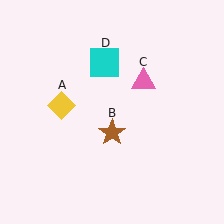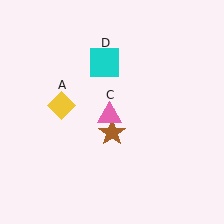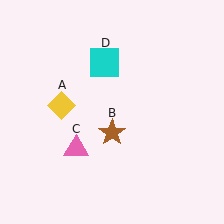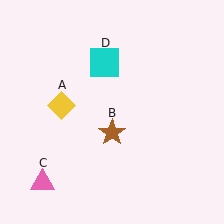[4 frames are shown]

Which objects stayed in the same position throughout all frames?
Yellow diamond (object A) and brown star (object B) and cyan square (object D) remained stationary.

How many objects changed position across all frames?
1 object changed position: pink triangle (object C).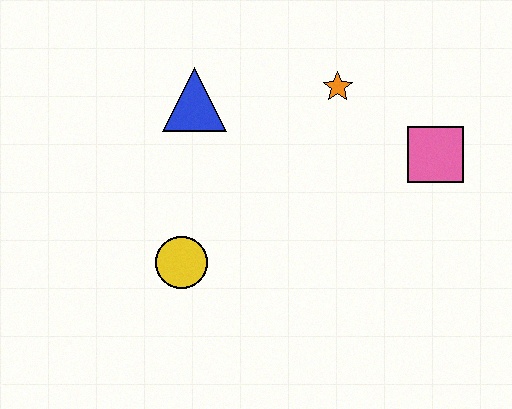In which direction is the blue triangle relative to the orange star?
The blue triangle is to the left of the orange star.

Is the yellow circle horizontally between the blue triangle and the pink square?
No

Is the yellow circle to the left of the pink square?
Yes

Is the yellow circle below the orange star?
Yes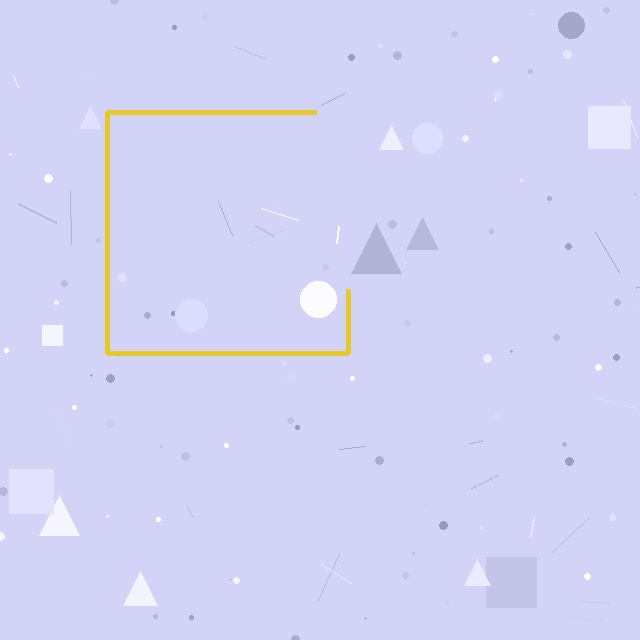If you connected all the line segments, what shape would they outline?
They would outline a square.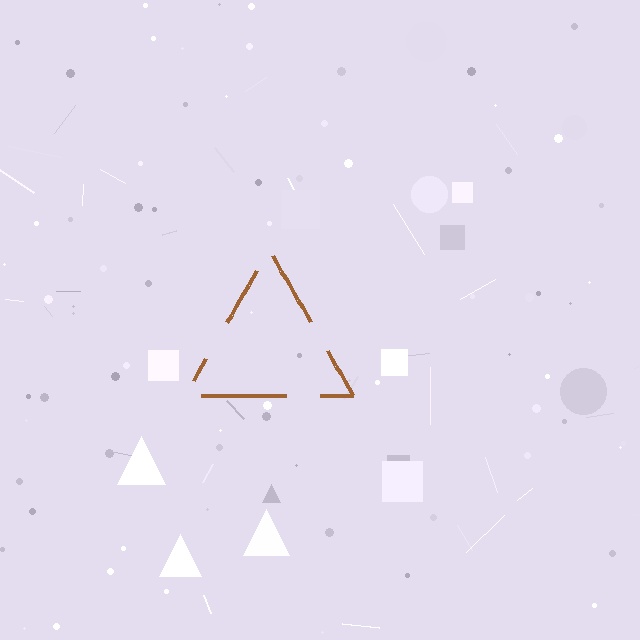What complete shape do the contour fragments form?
The contour fragments form a triangle.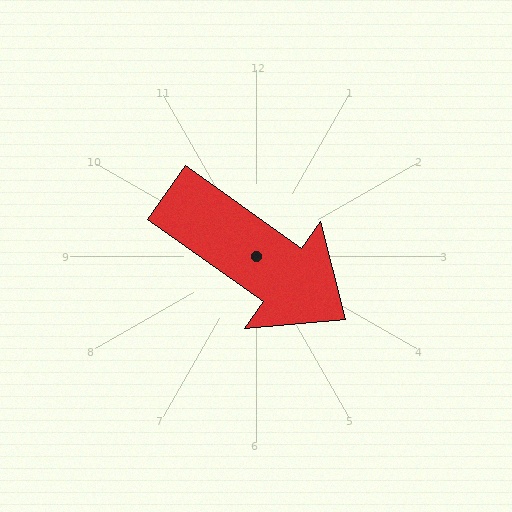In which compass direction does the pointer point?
Southeast.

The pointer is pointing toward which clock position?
Roughly 4 o'clock.